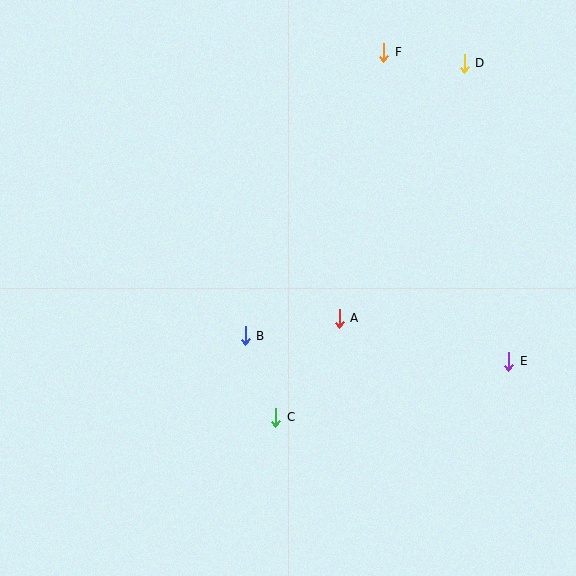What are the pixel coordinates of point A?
Point A is at (339, 318).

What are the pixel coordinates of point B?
Point B is at (245, 336).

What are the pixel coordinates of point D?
Point D is at (464, 63).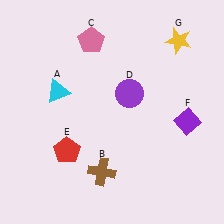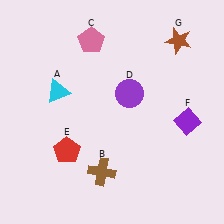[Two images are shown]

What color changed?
The star (G) changed from yellow in Image 1 to brown in Image 2.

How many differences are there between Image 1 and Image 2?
There is 1 difference between the two images.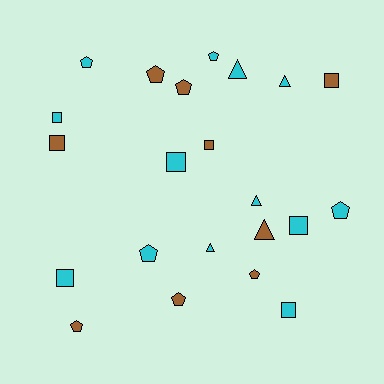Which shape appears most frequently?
Pentagon, with 9 objects.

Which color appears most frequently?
Cyan, with 13 objects.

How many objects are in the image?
There are 22 objects.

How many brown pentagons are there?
There are 5 brown pentagons.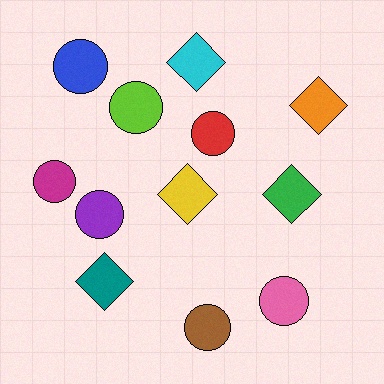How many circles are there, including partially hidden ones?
There are 7 circles.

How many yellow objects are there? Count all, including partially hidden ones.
There is 1 yellow object.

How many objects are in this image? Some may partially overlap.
There are 12 objects.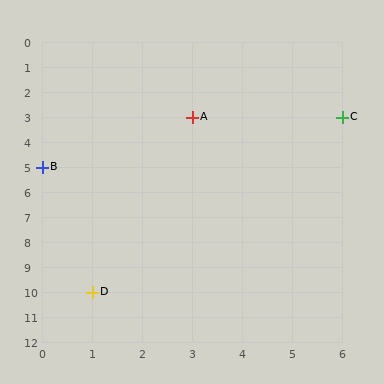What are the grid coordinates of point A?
Point A is at grid coordinates (3, 3).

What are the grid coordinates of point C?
Point C is at grid coordinates (6, 3).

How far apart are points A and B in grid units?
Points A and B are 3 columns and 2 rows apart (about 3.6 grid units diagonally).